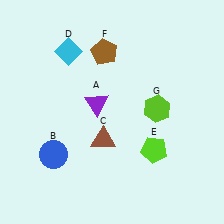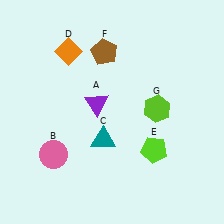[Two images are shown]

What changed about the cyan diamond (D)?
In Image 1, D is cyan. In Image 2, it changed to orange.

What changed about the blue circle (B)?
In Image 1, B is blue. In Image 2, it changed to pink.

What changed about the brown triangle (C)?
In Image 1, C is brown. In Image 2, it changed to teal.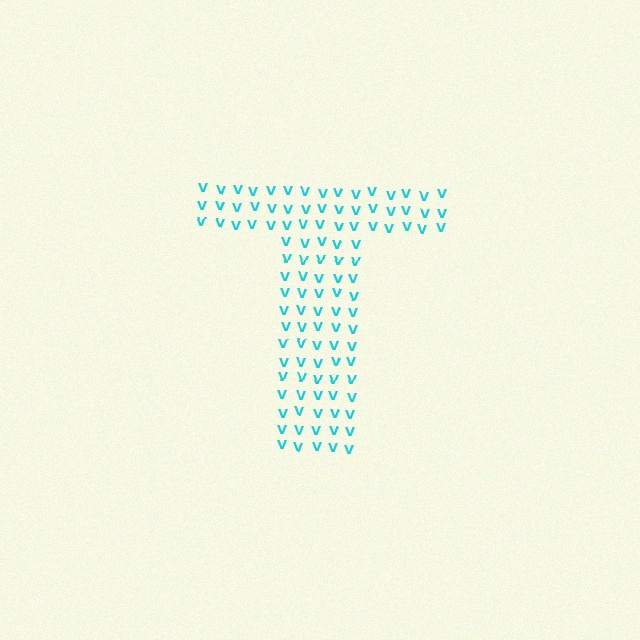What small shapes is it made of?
It is made of small letter V's.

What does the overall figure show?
The overall figure shows the letter T.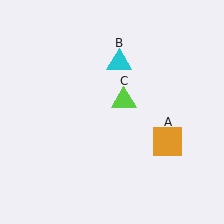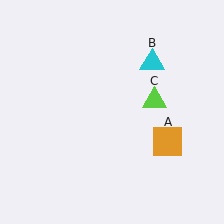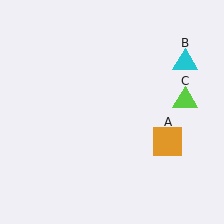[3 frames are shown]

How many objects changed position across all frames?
2 objects changed position: cyan triangle (object B), lime triangle (object C).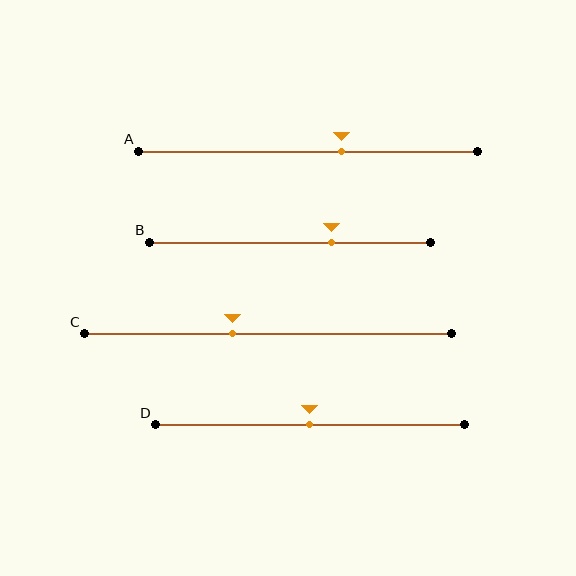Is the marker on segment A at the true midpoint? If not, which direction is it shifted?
No, the marker on segment A is shifted to the right by about 10% of the segment length.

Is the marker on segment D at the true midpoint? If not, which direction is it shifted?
Yes, the marker on segment D is at the true midpoint.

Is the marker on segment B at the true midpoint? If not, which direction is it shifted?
No, the marker on segment B is shifted to the right by about 15% of the segment length.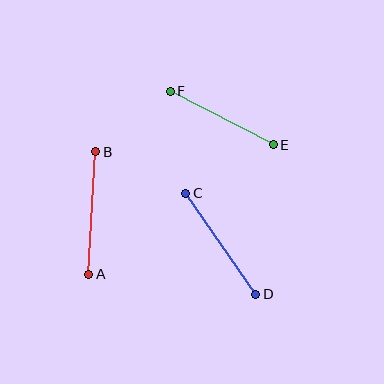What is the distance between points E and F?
The distance is approximately 116 pixels.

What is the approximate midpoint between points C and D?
The midpoint is at approximately (221, 244) pixels.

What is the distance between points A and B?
The distance is approximately 123 pixels.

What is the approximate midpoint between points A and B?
The midpoint is at approximately (92, 213) pixels.